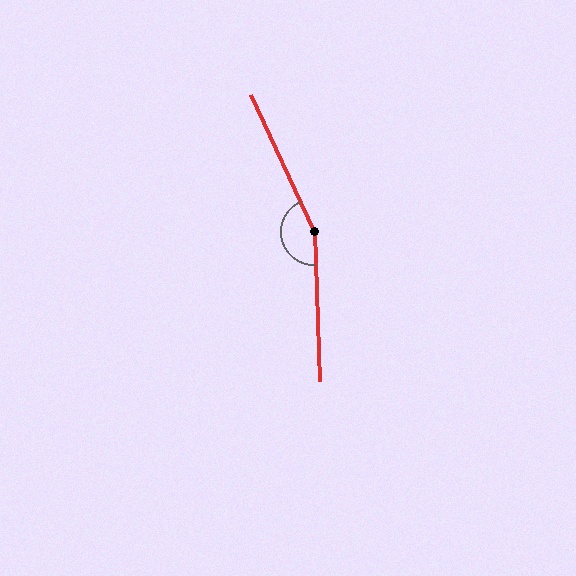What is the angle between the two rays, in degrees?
Approximately 157 degrees.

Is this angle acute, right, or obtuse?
It is obtuse.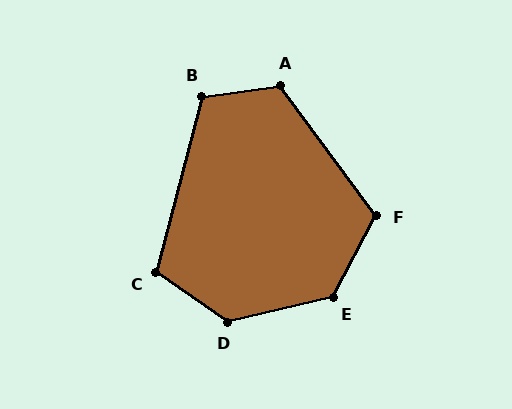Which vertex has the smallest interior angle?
C, at approximately 110 degrees.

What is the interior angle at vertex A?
Approximately 119 degrees (obtuse).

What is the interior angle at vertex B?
Approximately 112 degrees (obtuse).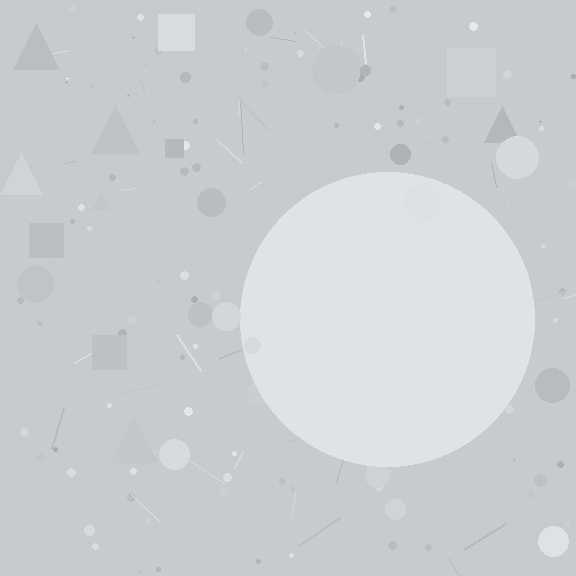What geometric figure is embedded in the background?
A circle is embedded in the background.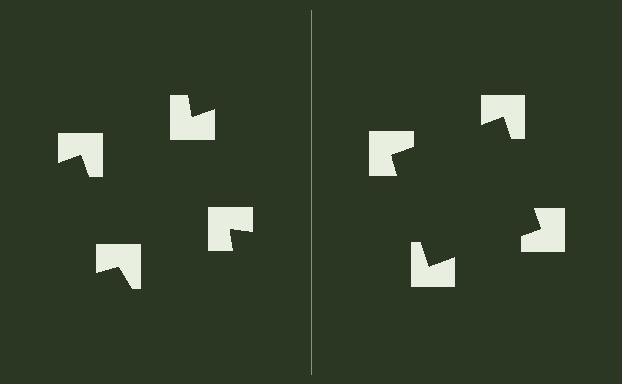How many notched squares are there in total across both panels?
8 — 4 on each side.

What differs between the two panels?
The notched squares are positioned identically on both sides; only the wedge orientations differ. On the right they align to a square; on the left they are misaligned.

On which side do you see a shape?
An illusory square appears on the right side. On the left side the wedge cuts are rotated, so no coherent shape forms.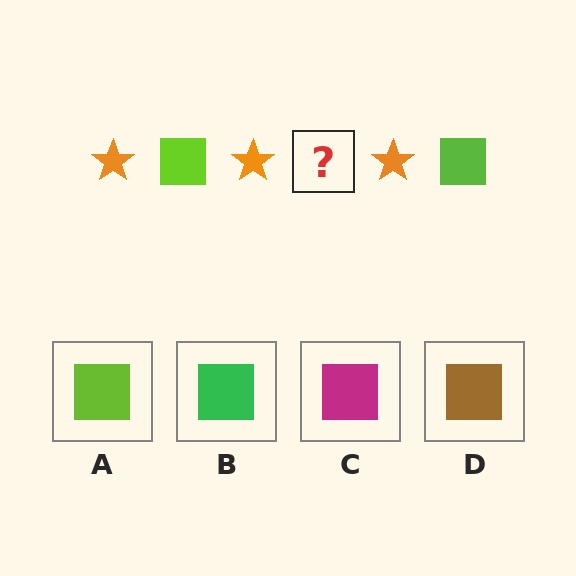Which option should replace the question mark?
Option A.